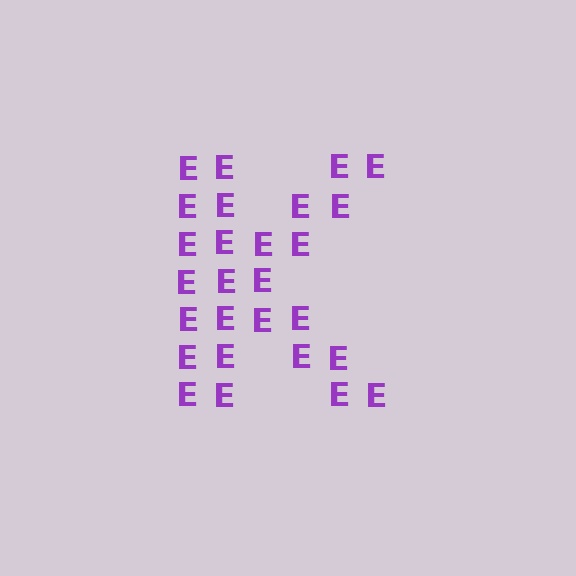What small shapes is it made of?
It is made of small letter E's.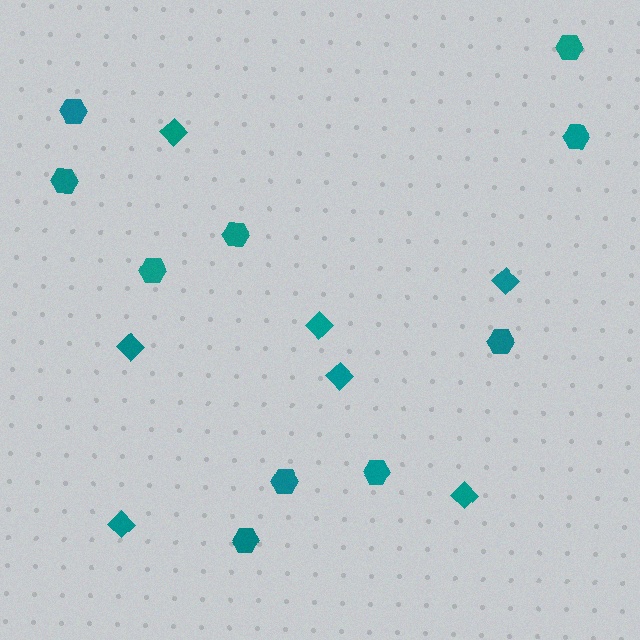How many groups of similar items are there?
There are 2 groups: one group of diamonds (7) and one group of hexagons (10).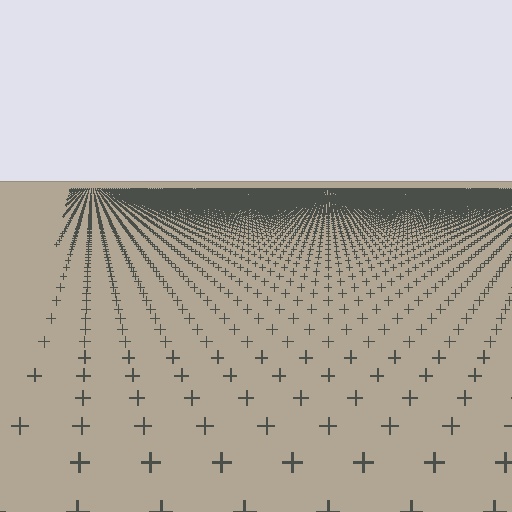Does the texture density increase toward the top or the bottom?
Density increases toward the top.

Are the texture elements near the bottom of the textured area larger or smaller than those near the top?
Larger. Near the bottom, elements are closer to the viewer and appear at a bigger on-screen size.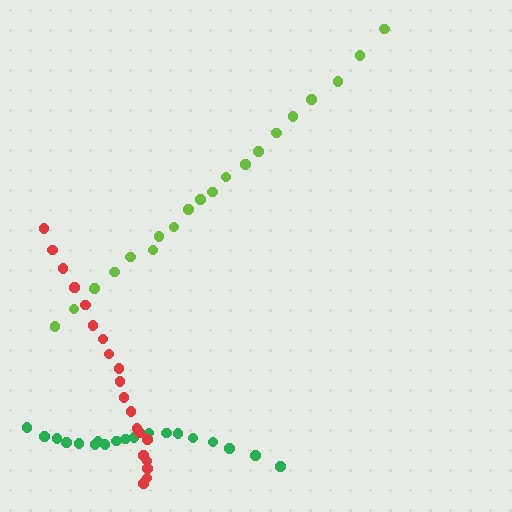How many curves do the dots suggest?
There are 3 distinct paths.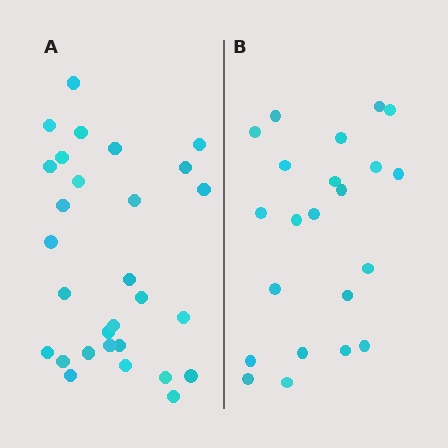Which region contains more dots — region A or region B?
Region A (the left region) has more dots.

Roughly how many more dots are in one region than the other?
Region A has roughly 8 or so more dots than region B.